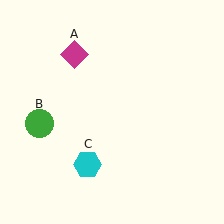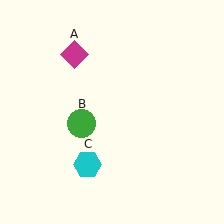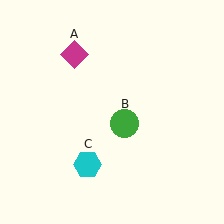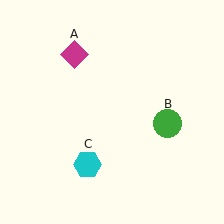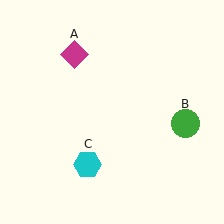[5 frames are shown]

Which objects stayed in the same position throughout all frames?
Magenta diamond (object A) and cyan hexagon (object C) remained stationary.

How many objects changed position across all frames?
1 object changed position: green circle (object B).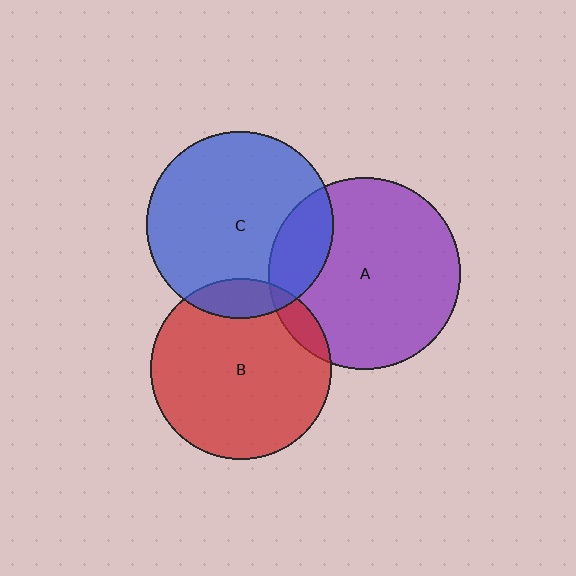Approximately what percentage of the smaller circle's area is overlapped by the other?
Approximately 10%.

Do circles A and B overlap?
Yes.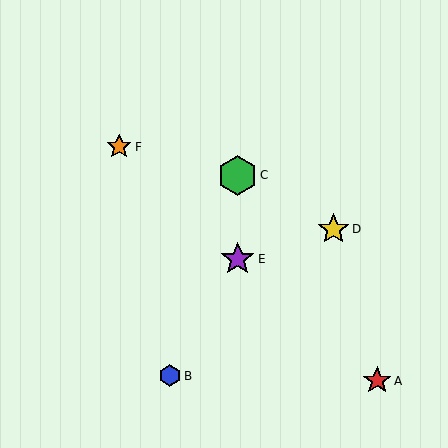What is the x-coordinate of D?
Object D is at x≈333.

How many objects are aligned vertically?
2 objects (C, E) are aligned vertically.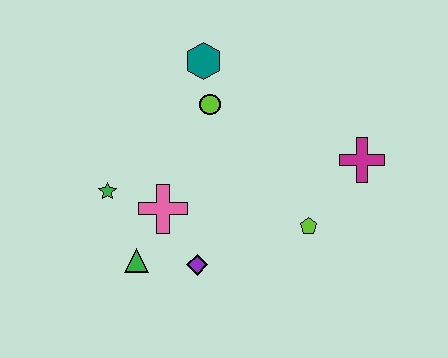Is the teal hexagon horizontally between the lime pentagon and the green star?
Yes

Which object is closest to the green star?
The pink cross is closest to the green star.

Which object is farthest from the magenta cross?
The green star is farthest from the magenta cross.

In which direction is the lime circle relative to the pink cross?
The lime circle is above the pink cross.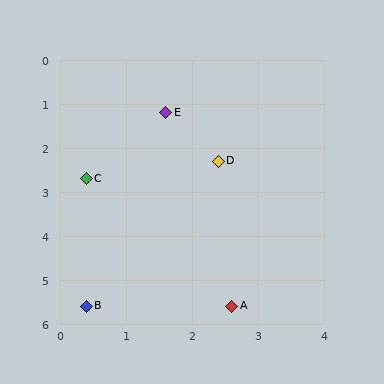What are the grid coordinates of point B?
Point B is at approximately (0.4, 5.6).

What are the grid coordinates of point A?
Point A is at approximately (2.6, 5.6).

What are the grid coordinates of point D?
Point D is at approximately (2.4, 2.3).